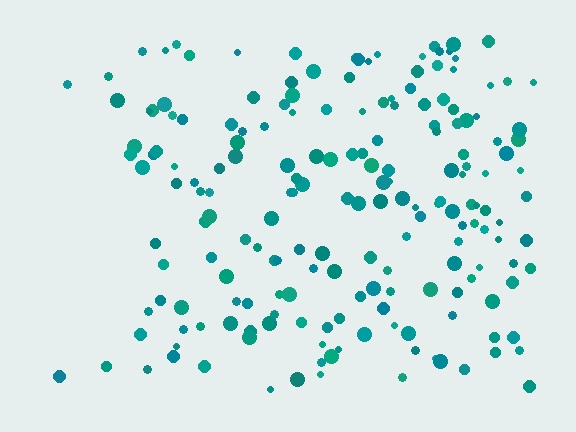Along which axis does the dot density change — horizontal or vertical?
Horizontal.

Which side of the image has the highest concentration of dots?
The right.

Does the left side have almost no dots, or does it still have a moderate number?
Still a moderate number, just noticeably fewer than the right.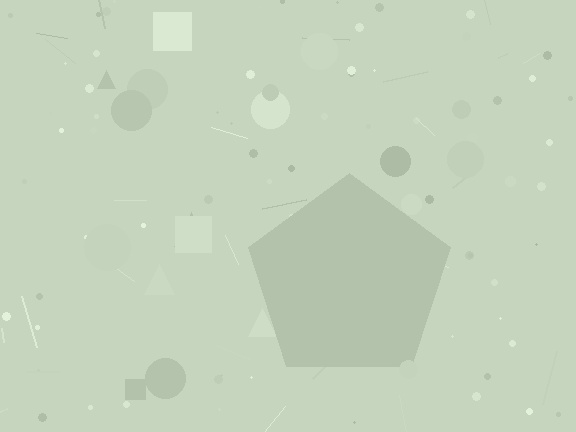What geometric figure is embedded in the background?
A pentagon is embedded in the background.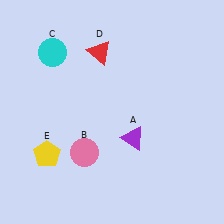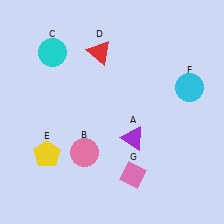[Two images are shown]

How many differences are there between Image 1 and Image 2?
There are 2 differences between the two images.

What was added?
A cyan circle (F), a pink diamond (G) were added in Image 2.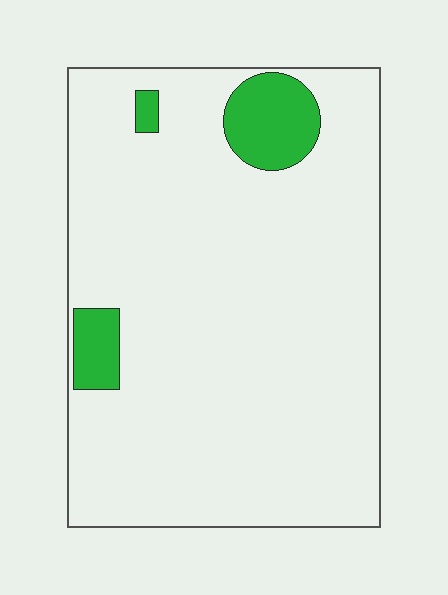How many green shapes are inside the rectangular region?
3.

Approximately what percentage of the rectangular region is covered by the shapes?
Approximately 10%.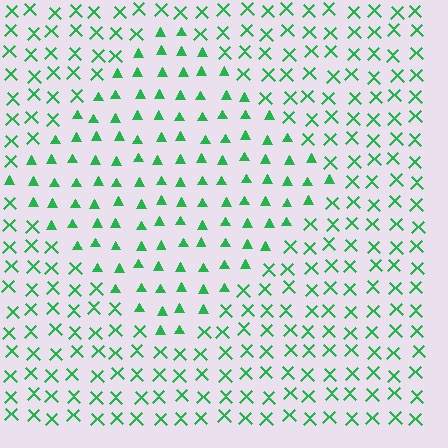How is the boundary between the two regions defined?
The boundary is defined by a change in element shape: triangles inside vs. X marks outside. All elements share the same color and spacing.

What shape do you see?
I see a diamond.